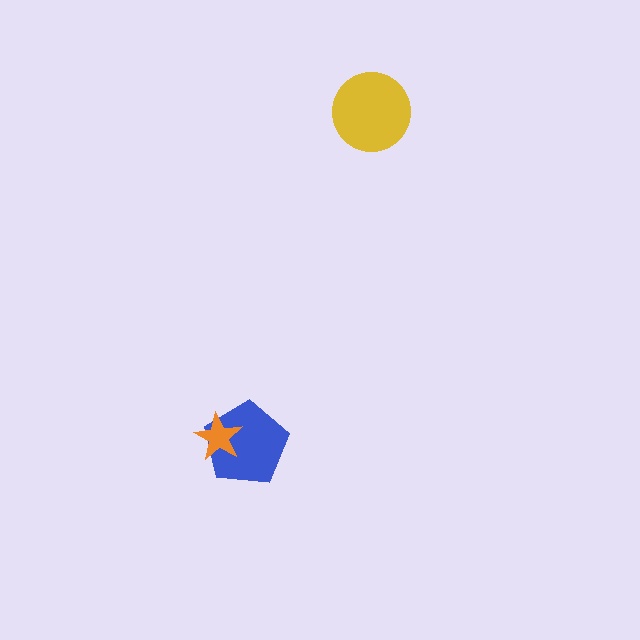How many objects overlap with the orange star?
1 object overlaps with the orange star.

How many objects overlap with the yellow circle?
0 objects overlap with the yellow circle.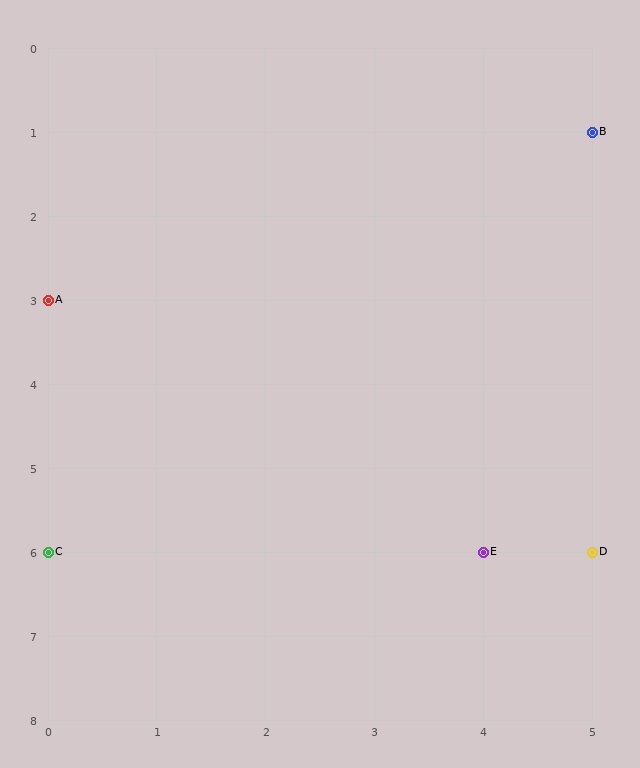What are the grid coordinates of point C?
Point C is at grid coordinates (0, 6).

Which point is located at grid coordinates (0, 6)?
Point C is at (0, 6).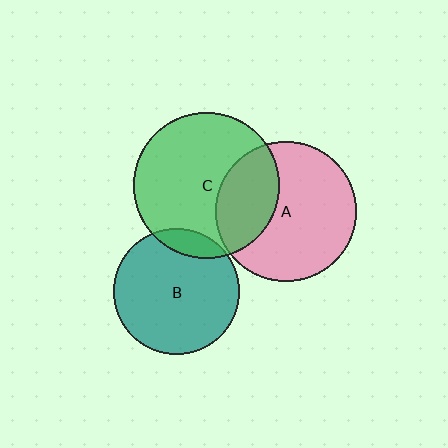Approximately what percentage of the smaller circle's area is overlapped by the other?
Approximately 30%.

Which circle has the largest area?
Circle C (green).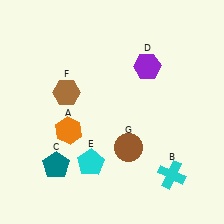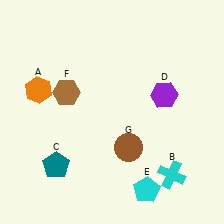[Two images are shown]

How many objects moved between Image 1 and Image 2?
3 objects moved between the two images.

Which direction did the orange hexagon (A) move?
The orange hexagon (A) moved up.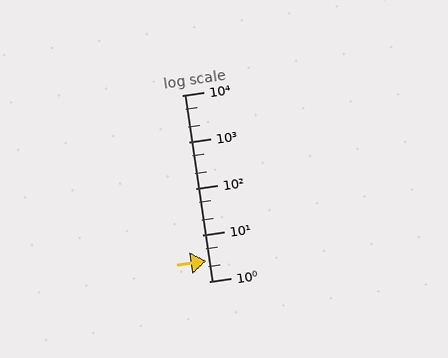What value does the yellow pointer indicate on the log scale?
The pointer indicates approximately 2.7.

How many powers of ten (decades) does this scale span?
The scale spans 4 decades, from 1 to 10000.